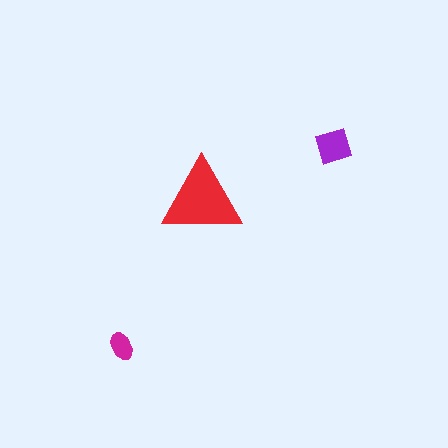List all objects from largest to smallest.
The red triangle, the purple diamond, the magenta ellipse.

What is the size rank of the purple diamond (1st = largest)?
2nd.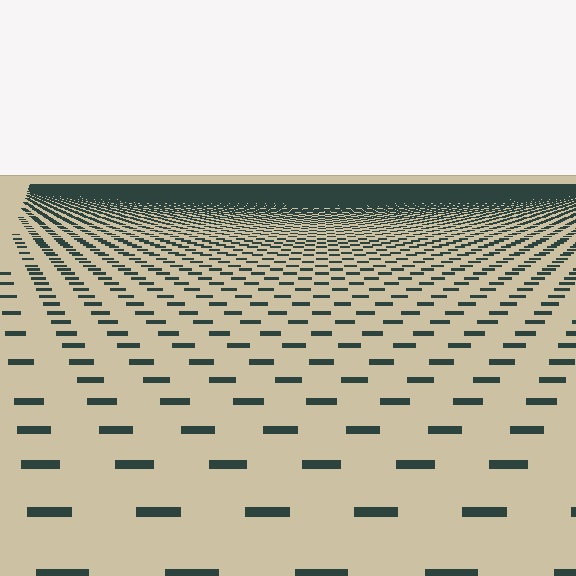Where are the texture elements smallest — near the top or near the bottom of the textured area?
Near the top.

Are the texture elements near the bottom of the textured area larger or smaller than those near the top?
Larger. Near the bottom, elements are closer to the viewer and appear at a bigger on-screen size.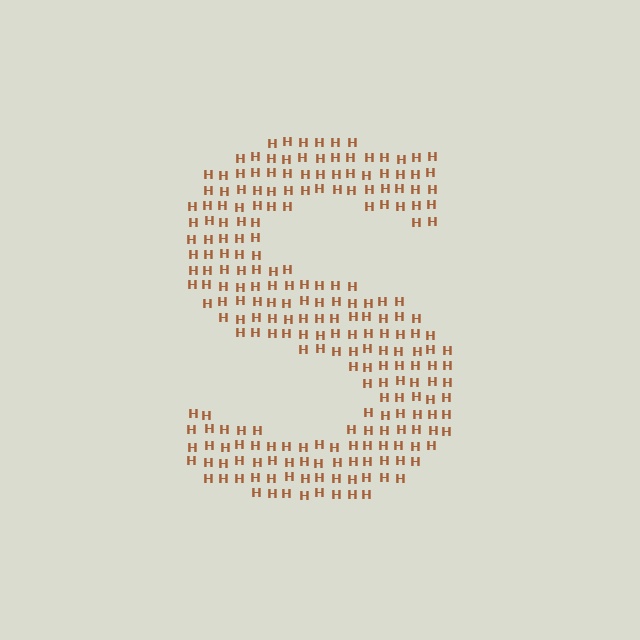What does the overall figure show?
The overall figure shows the letter S.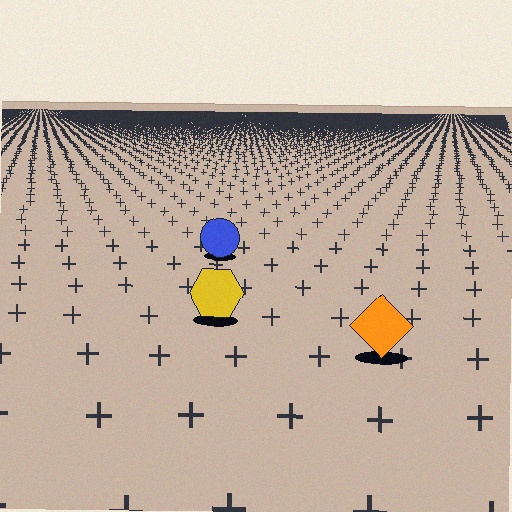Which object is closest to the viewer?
The orange diamond is closest. The texture marks near it are larger and more spread out.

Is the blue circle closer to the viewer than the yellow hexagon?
No. The yellow hexagon is closer — you can tell from the texture gradient: the ground texture is coarser near it.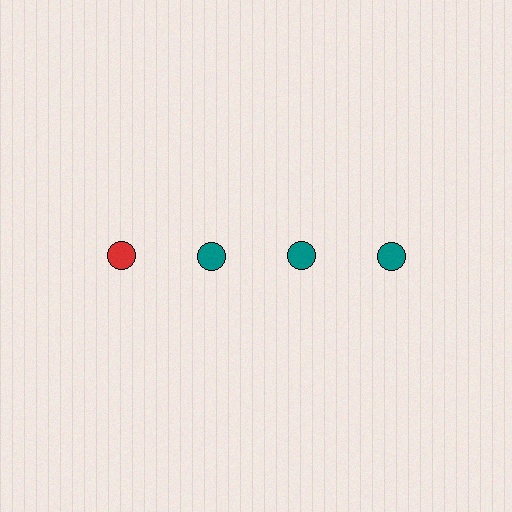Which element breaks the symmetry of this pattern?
The red circle in the top row, leftmost column breaks the symmetry. All other shapes are teal circles.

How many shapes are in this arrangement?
There are 4 shapes arranged in a grid pattern.